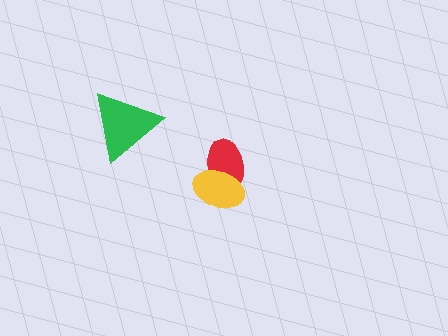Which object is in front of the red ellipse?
The yellow ellipse is in front of the red ellipse.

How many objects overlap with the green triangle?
0 objects overlap with the green triangle.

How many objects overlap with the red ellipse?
1 object overlaps with the red ellipse.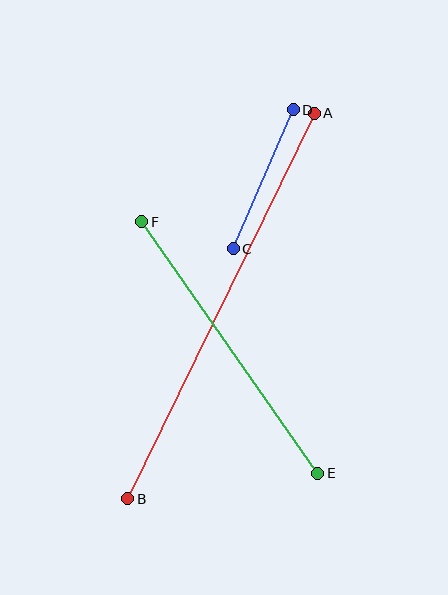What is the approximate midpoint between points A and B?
The midpoint is at approximately (221, 306) pixels.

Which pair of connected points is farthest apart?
Points A and B are farthest apart.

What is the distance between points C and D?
The distance is approximately 151 pixels.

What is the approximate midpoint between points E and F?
The midpoint is at approximately (230, 348) pixels.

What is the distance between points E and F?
The distance is approximately 307 pixels.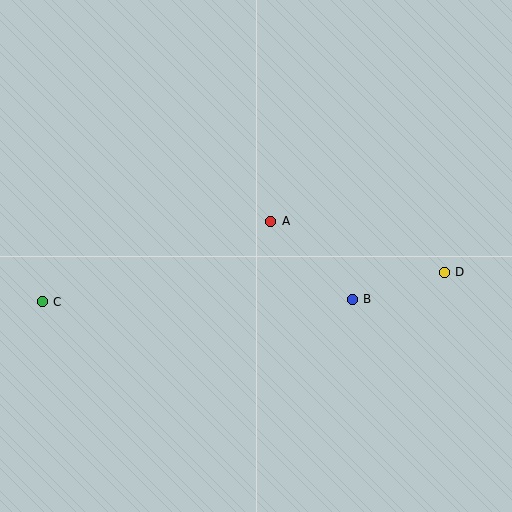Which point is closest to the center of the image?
Point A at (271, 221) is closest to the center.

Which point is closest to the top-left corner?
Point C is closest to the top-left corner.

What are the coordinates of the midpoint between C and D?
The midpoint between C and D is at (243, 287).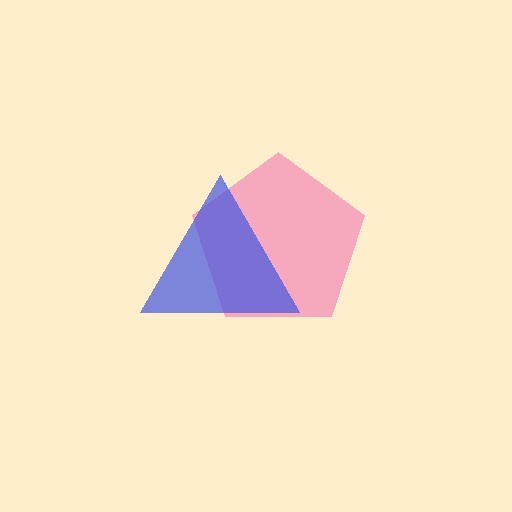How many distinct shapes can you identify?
There are 2 distinct shapes: a pink pentagon, a blue triangle.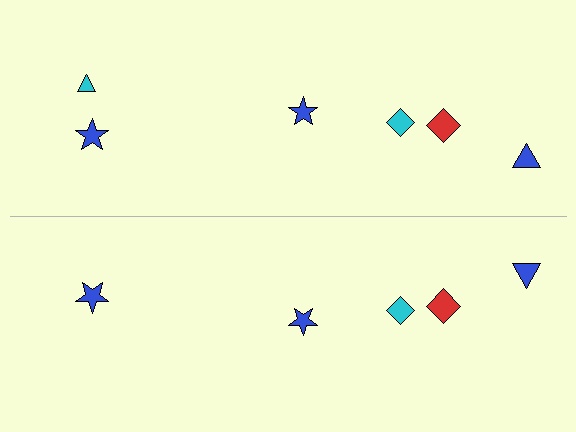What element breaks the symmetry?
A cyan triangle is missing from the bottom side.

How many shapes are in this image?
There are 11 shapes in this image.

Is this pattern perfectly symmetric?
No, the pattern is not perfectly symmetric. A cyan triangle is missing from the bottom side.